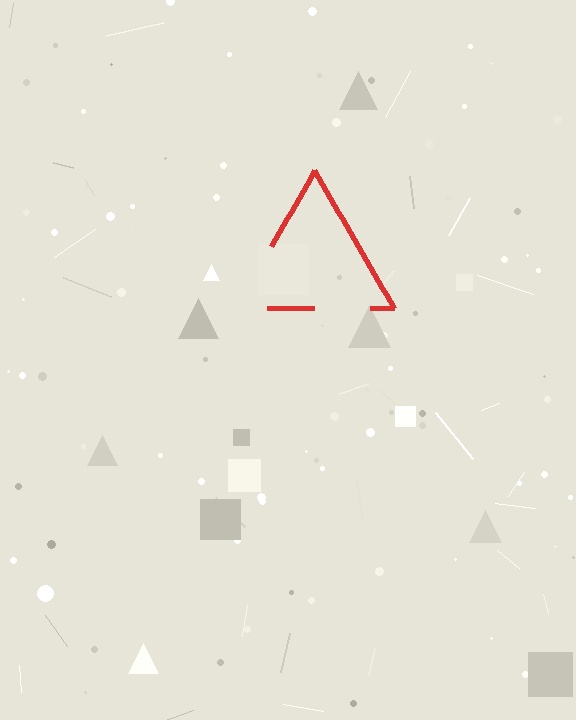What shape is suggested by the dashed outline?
The dashed outline suggests a triangle.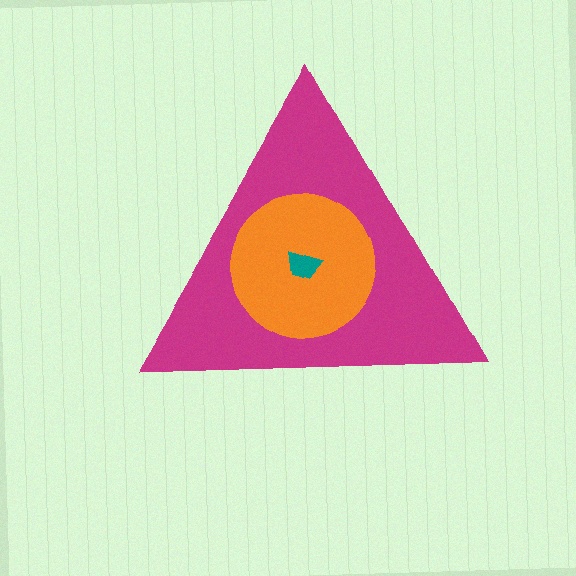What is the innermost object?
The teal trapezoid.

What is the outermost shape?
The magenta triangle.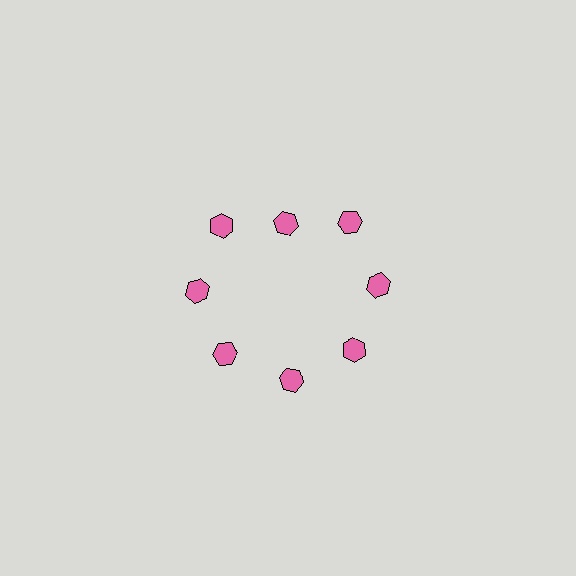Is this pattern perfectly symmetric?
No. The 8 pink hexagons are arranged in a ring, but one element near the 12 o'clock position is pulled inward toward the center, breaking the 8-fold rotational symmetry.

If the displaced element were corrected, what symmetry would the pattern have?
It would have 8-fold rotational symmetry — the pattern would map onto itself every 45 degrees.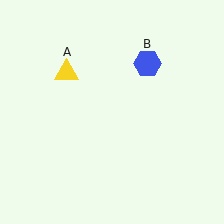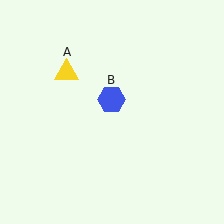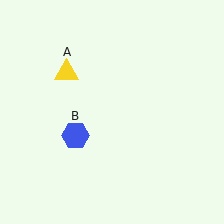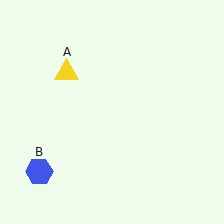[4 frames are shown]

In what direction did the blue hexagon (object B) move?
The blue hexagon (object B) moved down and to the left.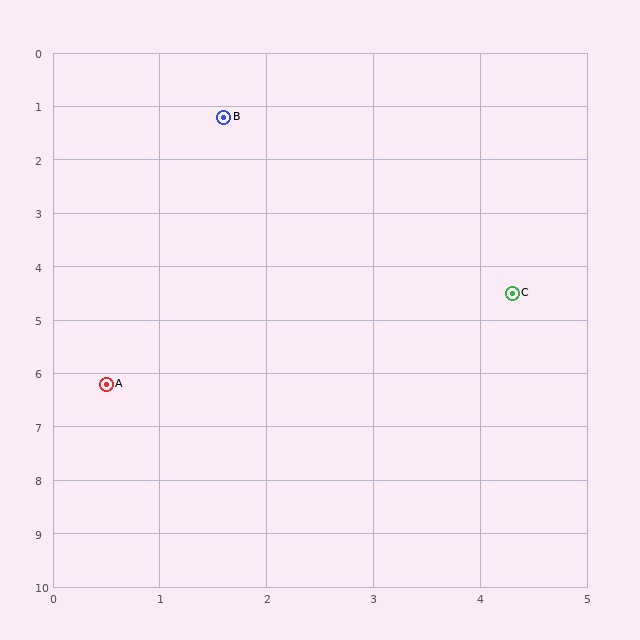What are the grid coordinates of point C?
Point C is at approximately (4.3, 4.5).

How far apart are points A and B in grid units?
Points A and B are about 5.1 grid units apart.